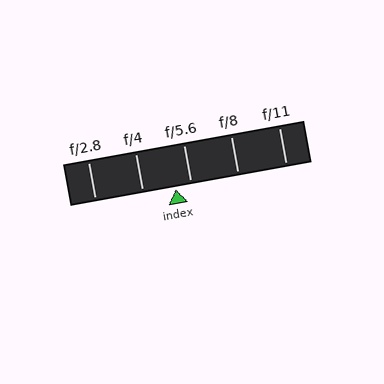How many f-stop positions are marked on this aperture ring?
There are 5 f-stop positions marked.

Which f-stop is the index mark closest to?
The index mark is closest to f/5.6.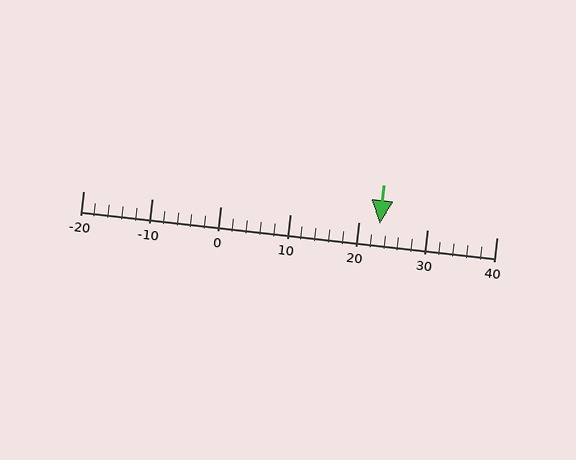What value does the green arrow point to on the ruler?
The green arrow points to approximately 23.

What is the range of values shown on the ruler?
The ruler shows values from -20 to 40.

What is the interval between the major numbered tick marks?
The major tick marks are spaced 10 units apart.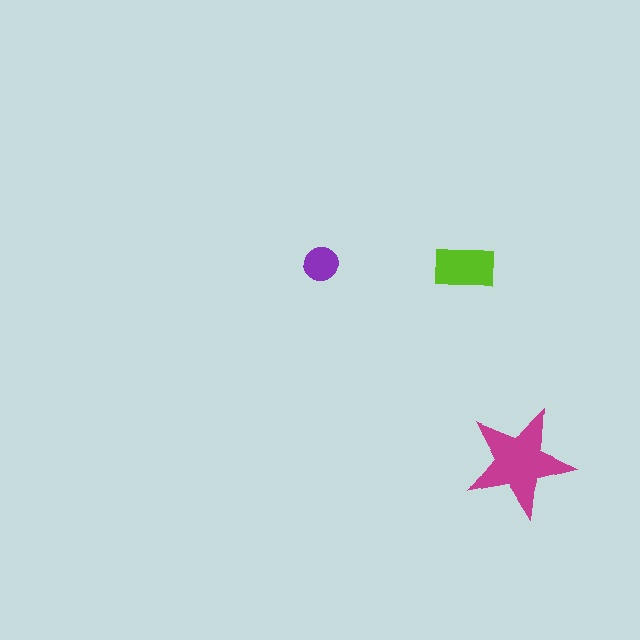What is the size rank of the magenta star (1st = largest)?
1st.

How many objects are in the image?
There are 3 objects in the image.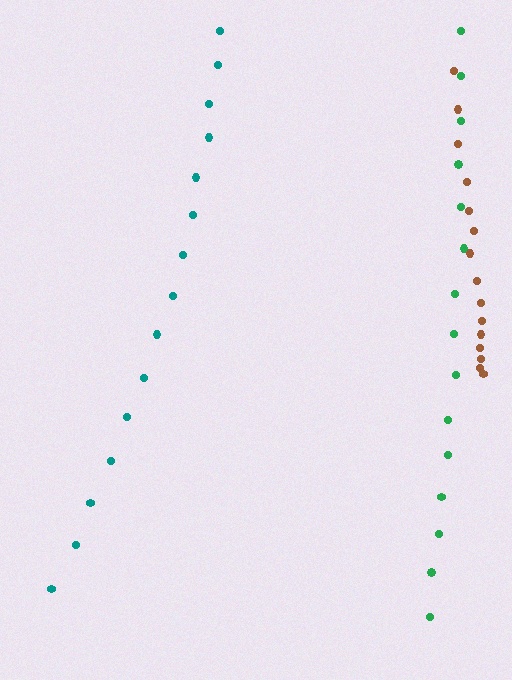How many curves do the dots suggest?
There are 3 distinct paths.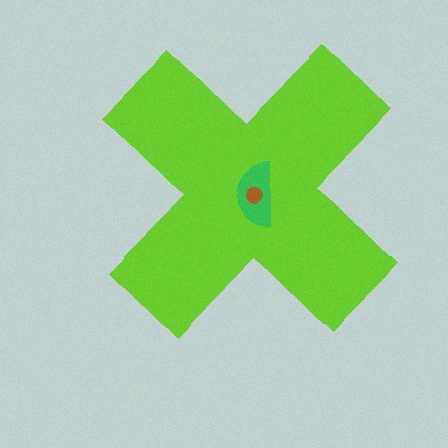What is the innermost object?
The brown circle.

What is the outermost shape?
The lime cross.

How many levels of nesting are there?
3.